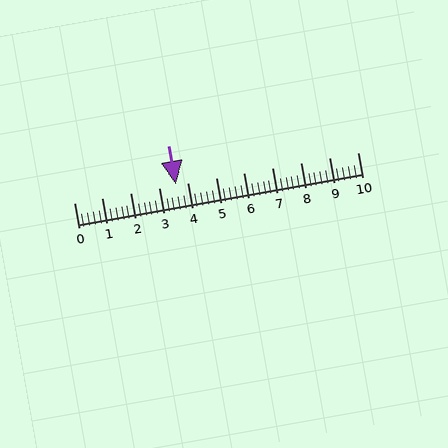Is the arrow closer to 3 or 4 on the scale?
The arrow is closer to 4.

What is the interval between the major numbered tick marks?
The major tick marks are spaced 1 units apart.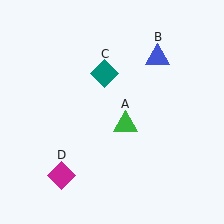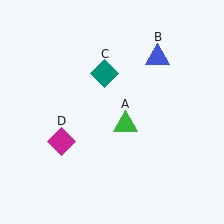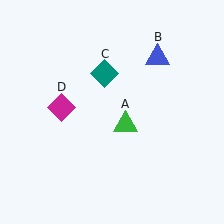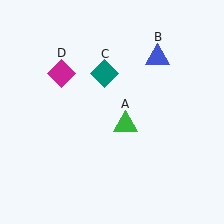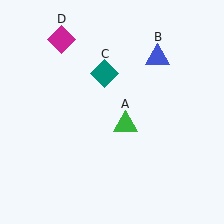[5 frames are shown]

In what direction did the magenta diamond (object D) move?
The magenta diamond (object D) moved up.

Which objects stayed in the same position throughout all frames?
Green triangle (object A) and blue triangle (object B) and teal diamond (object C) remained stationary.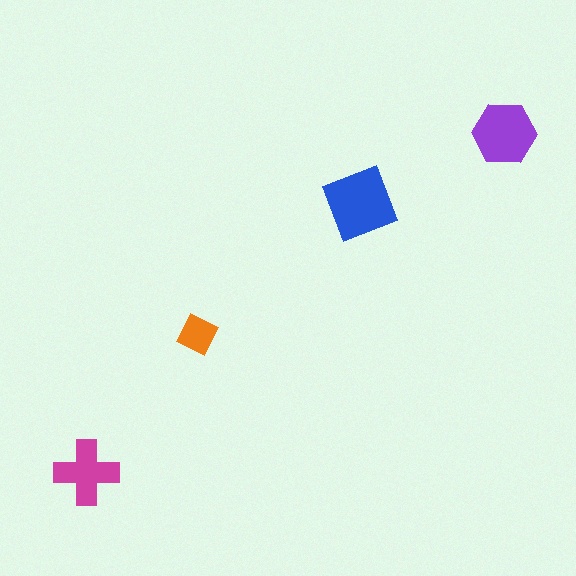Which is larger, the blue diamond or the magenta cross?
The blue diamond.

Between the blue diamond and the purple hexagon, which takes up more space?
The blue diamond.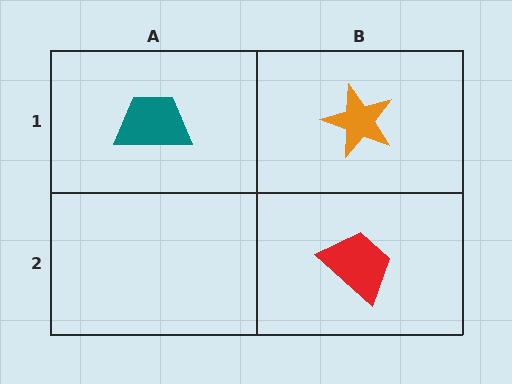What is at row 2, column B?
A red trapezoid.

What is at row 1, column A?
A teal trapezoid.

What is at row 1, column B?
An orange star.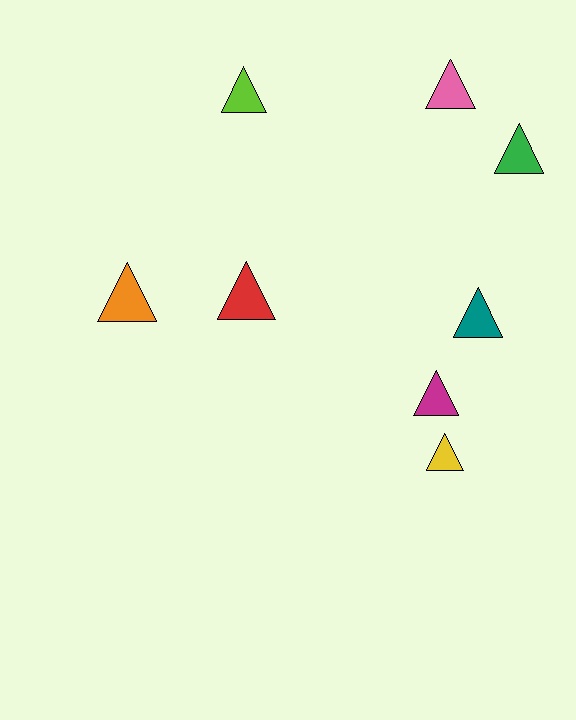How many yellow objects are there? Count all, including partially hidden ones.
There is 1 yellow object.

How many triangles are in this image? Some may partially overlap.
There are 8 triangles.